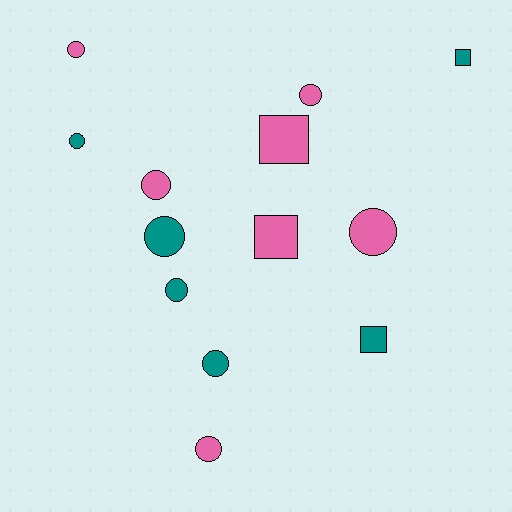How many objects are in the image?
There are 13 objects.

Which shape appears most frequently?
Circle, with 9 objects.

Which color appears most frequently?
Pink, with 7 objects.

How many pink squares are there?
There are 2 pink squares.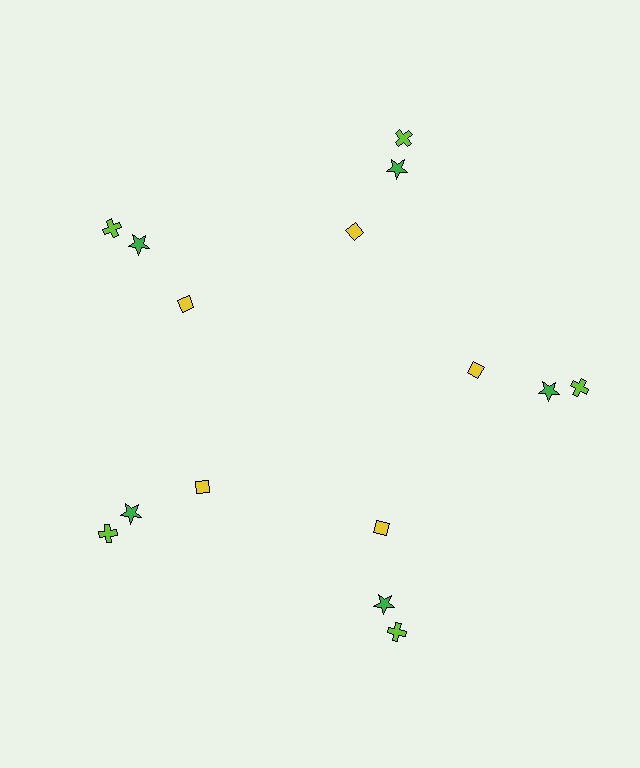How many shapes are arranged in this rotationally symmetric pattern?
There are 15 shapes, arranged in 5 groups of 3.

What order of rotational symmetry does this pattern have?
This pattern has 5-fold rotational symmetry.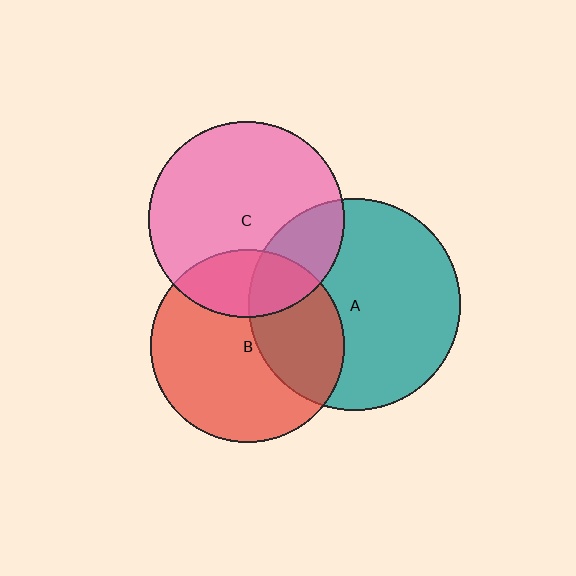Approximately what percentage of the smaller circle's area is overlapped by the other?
Approximately 25%.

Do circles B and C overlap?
Yes.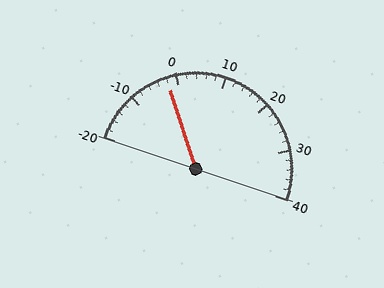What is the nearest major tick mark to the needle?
The nearest major tick mark is 0.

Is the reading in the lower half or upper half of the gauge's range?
The reading is in the lower half of the range (-20 to 40).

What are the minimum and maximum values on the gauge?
The gauge ranges from -20 to 40.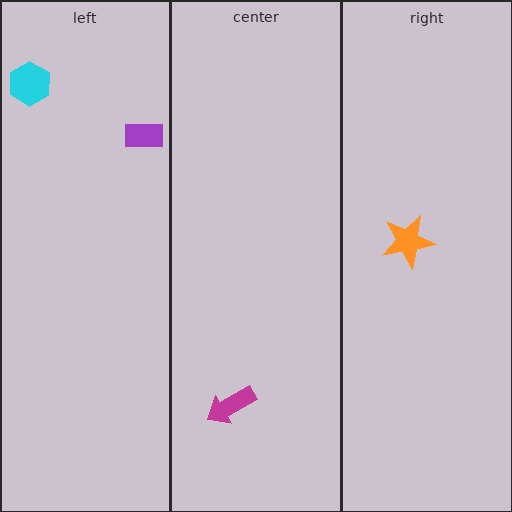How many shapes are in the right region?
1.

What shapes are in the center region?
The magenta arrow.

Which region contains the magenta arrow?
The center region.